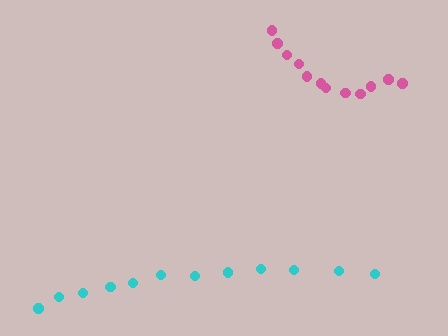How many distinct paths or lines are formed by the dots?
There are 2 distinct paths.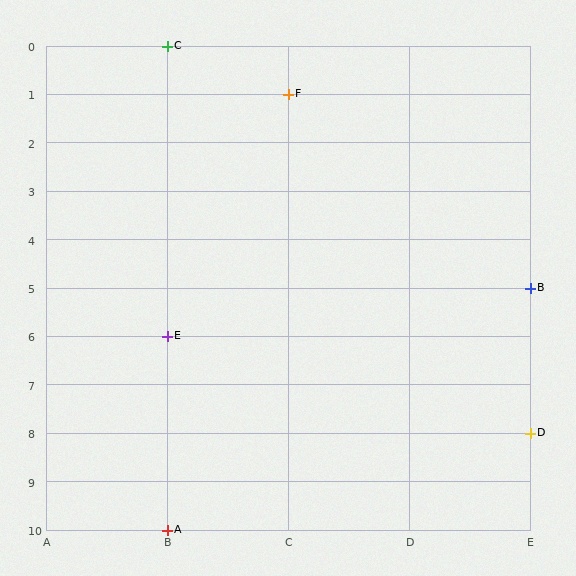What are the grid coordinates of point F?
Point F is at grid coordinates (C, 1).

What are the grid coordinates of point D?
Point D is at grid coordinates (E, 8).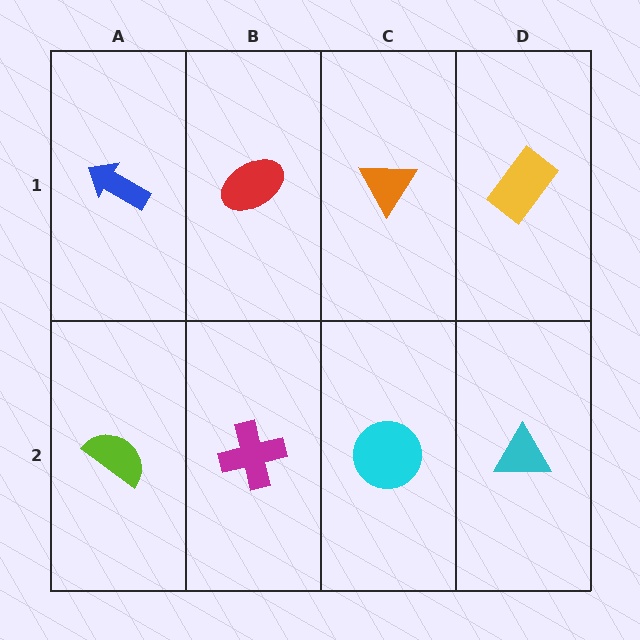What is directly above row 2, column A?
A blue arrow.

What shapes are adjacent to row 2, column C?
An orange triangle (row 1, column C), a magenta cross (row 2, column B), a cyan triangle (row 2, column D).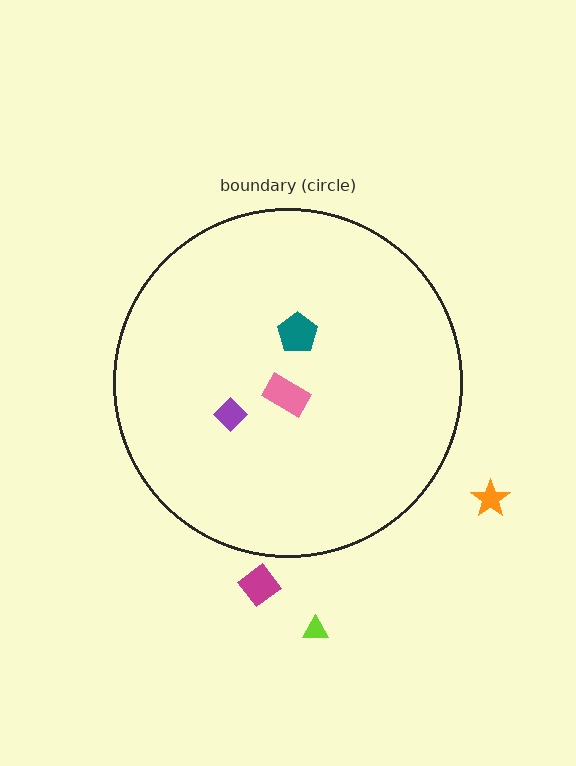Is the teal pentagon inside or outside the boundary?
Inside.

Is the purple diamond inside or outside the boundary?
Inside.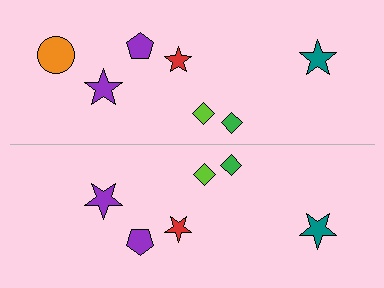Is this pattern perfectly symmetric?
No, the pattern is not perfectly symmetric. A orange circle is missing from the bottom side.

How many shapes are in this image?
There are 13 shapes in this image.